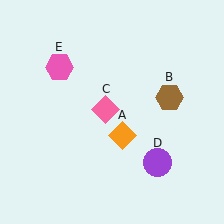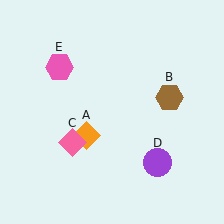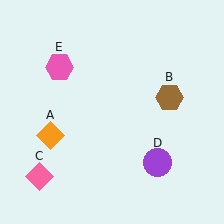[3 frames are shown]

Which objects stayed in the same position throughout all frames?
Brown hexagon (object B) and purple circle (object D) and pink hexagon (object E) remained stationary.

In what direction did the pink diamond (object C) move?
The pink diamond (object C) moved down and to the left.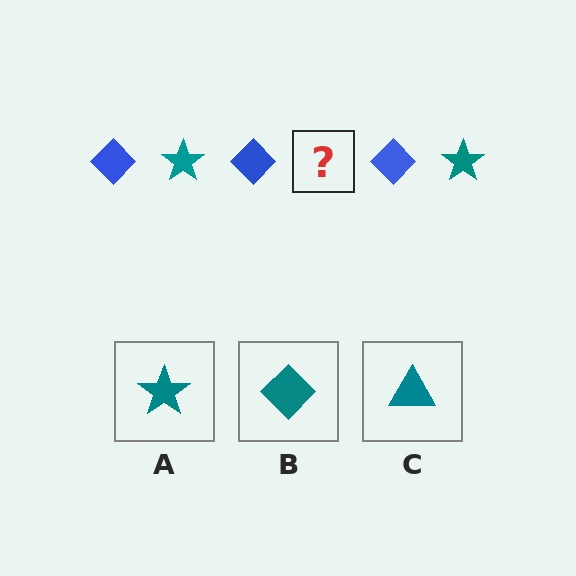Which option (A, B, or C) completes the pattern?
A.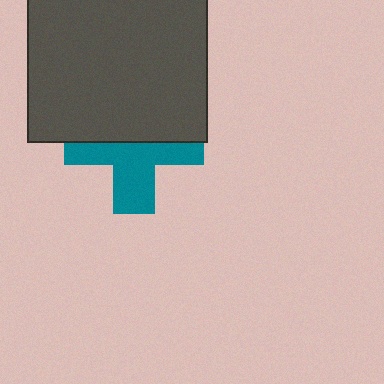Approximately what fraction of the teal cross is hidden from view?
Roughly 49% of the teal cross is hidden behind the dark gray square.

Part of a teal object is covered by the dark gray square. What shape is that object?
It is a cross.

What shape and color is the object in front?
The object in front is a dark gray square.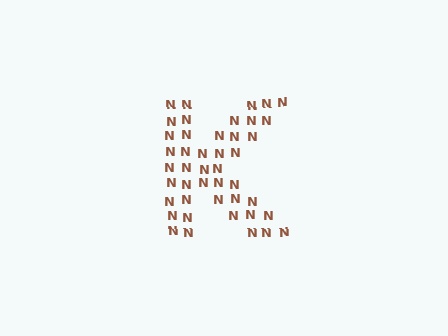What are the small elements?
The small elements are letter N's.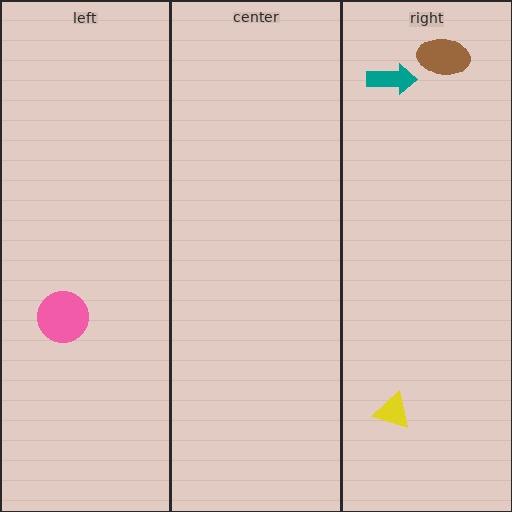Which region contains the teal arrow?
The right region.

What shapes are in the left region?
The pink circle.